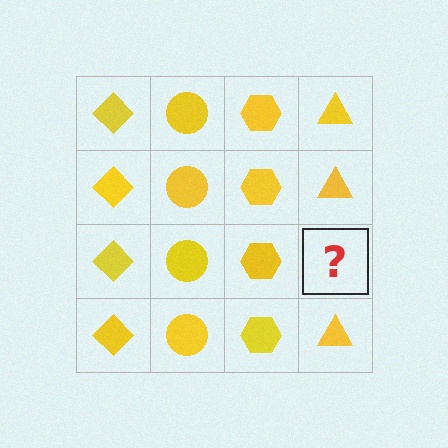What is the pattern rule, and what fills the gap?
The rule is that each column has a consistent shape. The gap should be filled with a yellow triangle.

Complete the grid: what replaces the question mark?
The question mark should be replaced with a yellow triangle.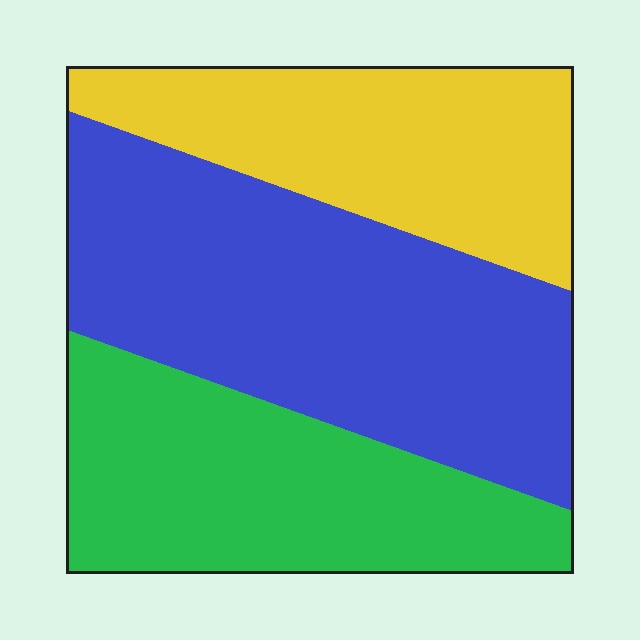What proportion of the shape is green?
Green covers roughly 30% of the shape.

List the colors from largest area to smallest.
From largest to smallest: blue, green, yellow.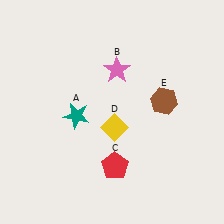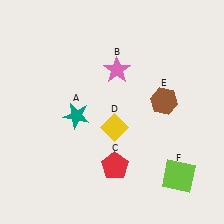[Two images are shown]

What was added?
A lime square (F) was added in Image 2.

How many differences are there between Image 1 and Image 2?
There is 1 difference between the two images.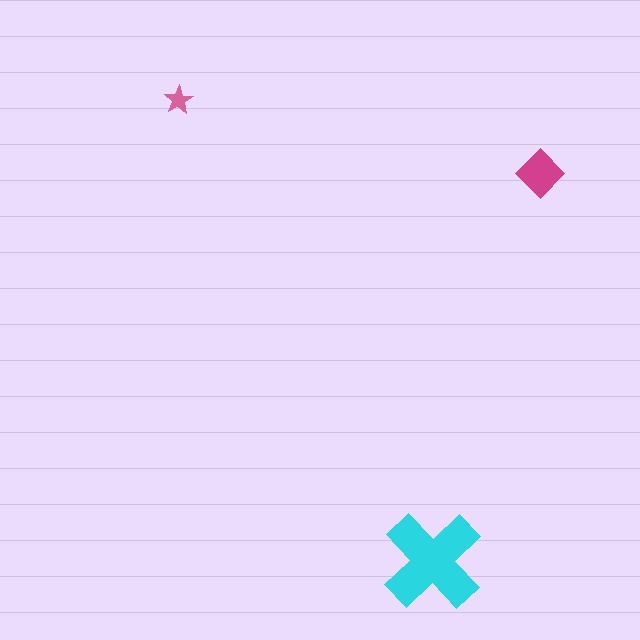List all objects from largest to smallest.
The cyan cross, the magenta diamond, the pink star.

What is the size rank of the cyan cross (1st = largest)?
1st.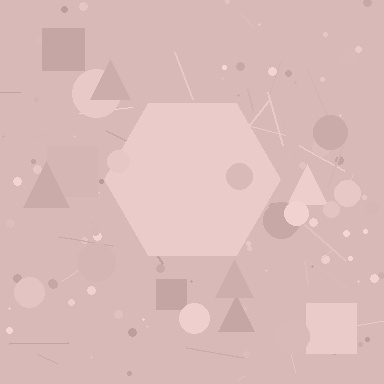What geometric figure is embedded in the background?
A hexagon is embedded in the background.